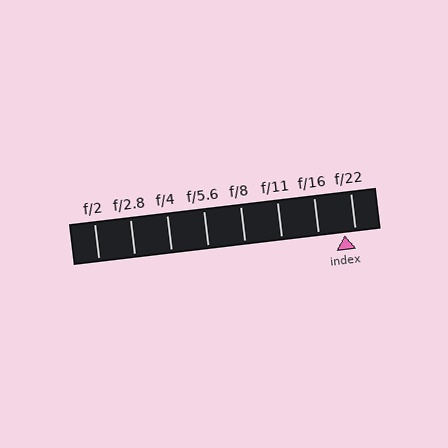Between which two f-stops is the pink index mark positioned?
The index mark is between f/16 and f/22.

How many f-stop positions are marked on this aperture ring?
There are 8 f-stop positions marked.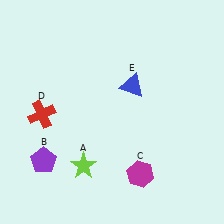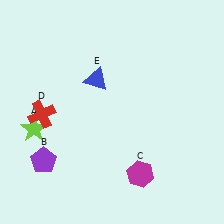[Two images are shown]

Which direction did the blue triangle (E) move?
The blue triangle (E) moved left.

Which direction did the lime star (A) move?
The lime star (A) moved left.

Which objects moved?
The objects that moved are: the lime star (A), the blue triangle (E).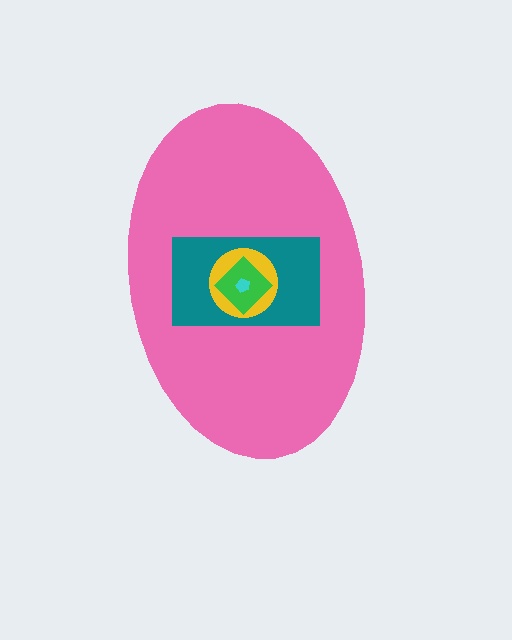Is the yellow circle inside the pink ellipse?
Yes.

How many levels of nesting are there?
5.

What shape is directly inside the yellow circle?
The green diamond.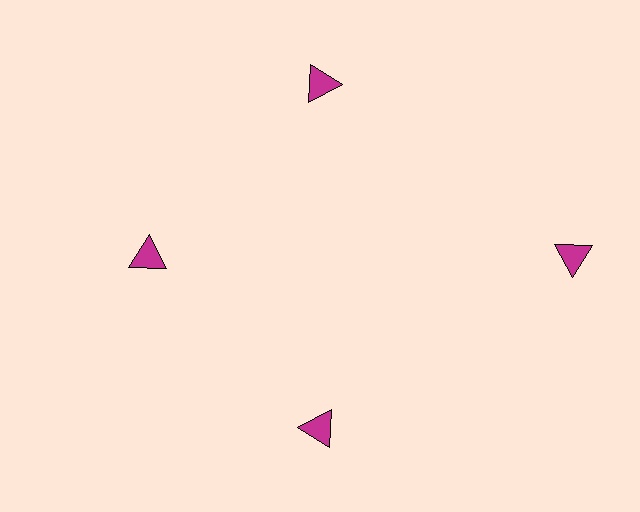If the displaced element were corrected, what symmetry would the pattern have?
It would have 4-fold rotational symmetry — the pattern would map onto itself every 90 degrees.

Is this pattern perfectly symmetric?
No. The 4 magenta triangles are arranged in a ring, but one element near the 3 o'clock position is pushed outward from the center, breaking the 4-fold rotational symmetry.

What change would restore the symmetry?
The symmetry would be restored by moving it inward, back onto the ring so that all 4 triangles sit at equal angles and equal distance from the center.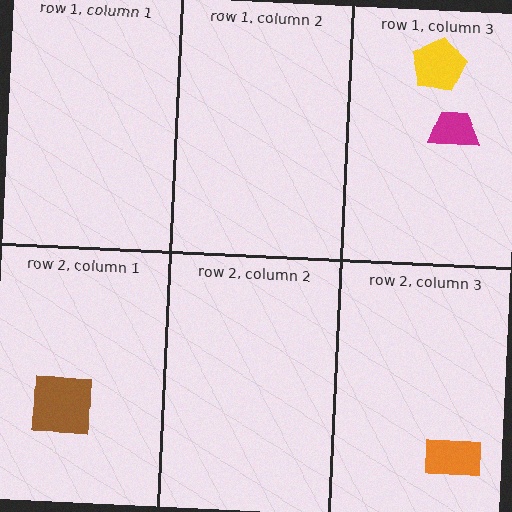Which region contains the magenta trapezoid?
The row 1, column 3 region.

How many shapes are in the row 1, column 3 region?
2.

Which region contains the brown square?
The row 2, column 1 region.